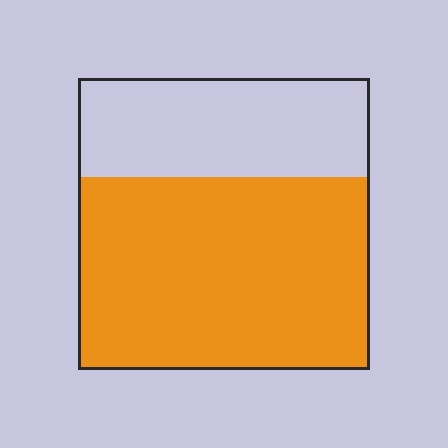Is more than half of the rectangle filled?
Yes.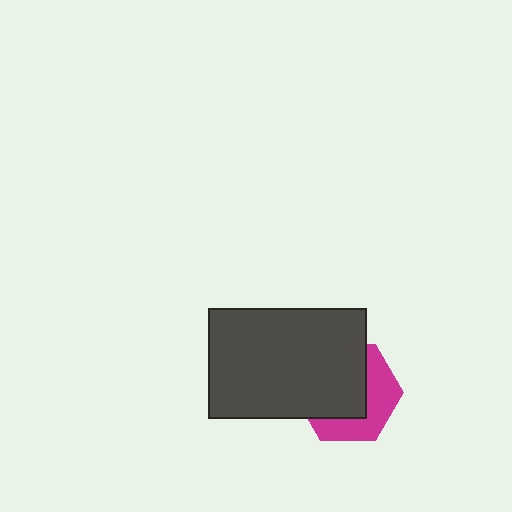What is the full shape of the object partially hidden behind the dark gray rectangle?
The partially hidden object is a magenta hexagon.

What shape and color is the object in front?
The object in front is a dark gray rectangle.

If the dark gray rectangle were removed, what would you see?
You would see the complete magenta hexagon.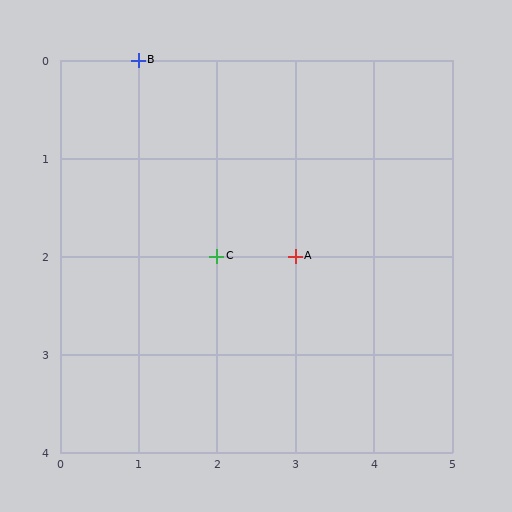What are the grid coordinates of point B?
Point B is at grid coordinates (1, 0).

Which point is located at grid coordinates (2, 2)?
Point C is at (2, 2).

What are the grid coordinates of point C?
Point C is at grid coordinates (2, 2).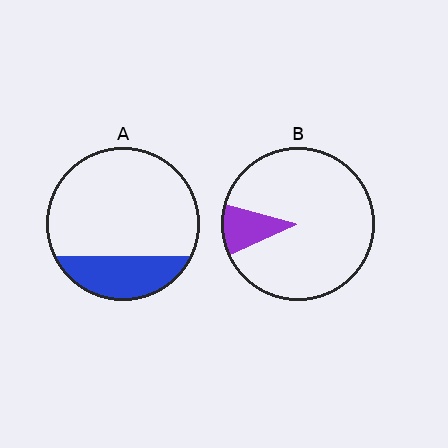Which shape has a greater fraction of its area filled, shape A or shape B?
Shape A.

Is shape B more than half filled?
No.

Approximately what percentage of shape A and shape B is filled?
A is approximately 25% and B is approximately 10%.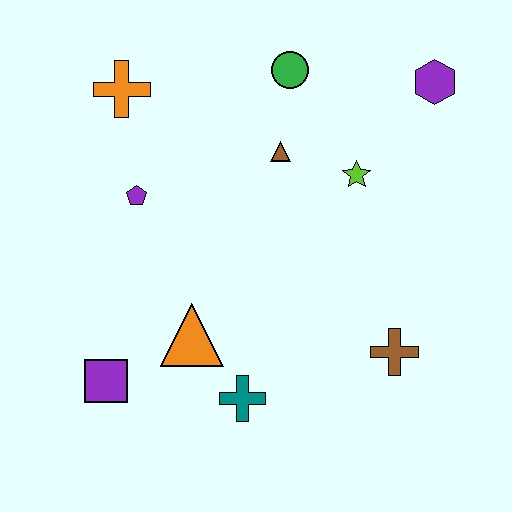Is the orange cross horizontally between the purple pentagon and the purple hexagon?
No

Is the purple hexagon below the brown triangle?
No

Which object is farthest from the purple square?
The purple hexagon is farthest from the purple square.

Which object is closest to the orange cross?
The purple pentagon is closest to the orange cross.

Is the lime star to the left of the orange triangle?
No